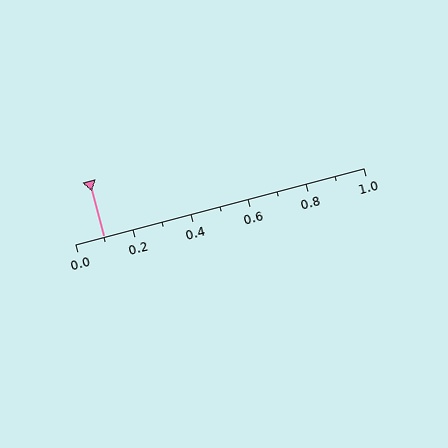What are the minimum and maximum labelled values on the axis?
The axis runs from 0.0 to 1.0.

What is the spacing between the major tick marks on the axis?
The major ticks are spaced 0.2 apart.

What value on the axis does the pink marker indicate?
The marker indicates approximately 0.1.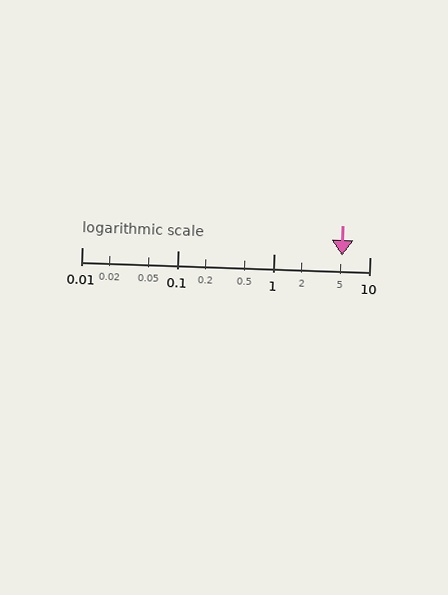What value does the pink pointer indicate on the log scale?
The pointer indicates approximately 5.2.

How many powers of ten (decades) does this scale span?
The scale spans 3 decades, from 0.01 to 10.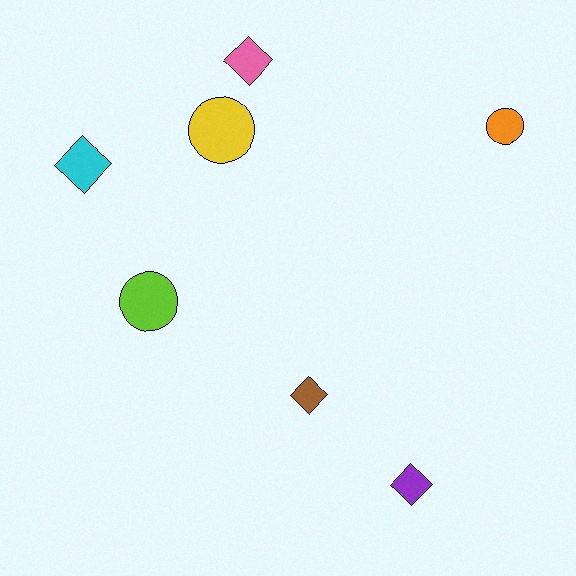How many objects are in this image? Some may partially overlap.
There are 7 objects.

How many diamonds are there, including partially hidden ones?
There are 4 diamonds.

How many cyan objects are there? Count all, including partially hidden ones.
There is 1 cyan object.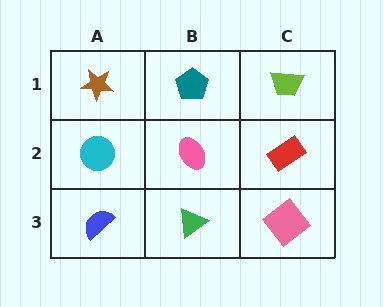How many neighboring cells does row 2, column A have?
3.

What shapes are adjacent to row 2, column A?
A brown star (row 1, column A), a blue semicircle (row 3, column A), a pink ellipse (row 2, column B).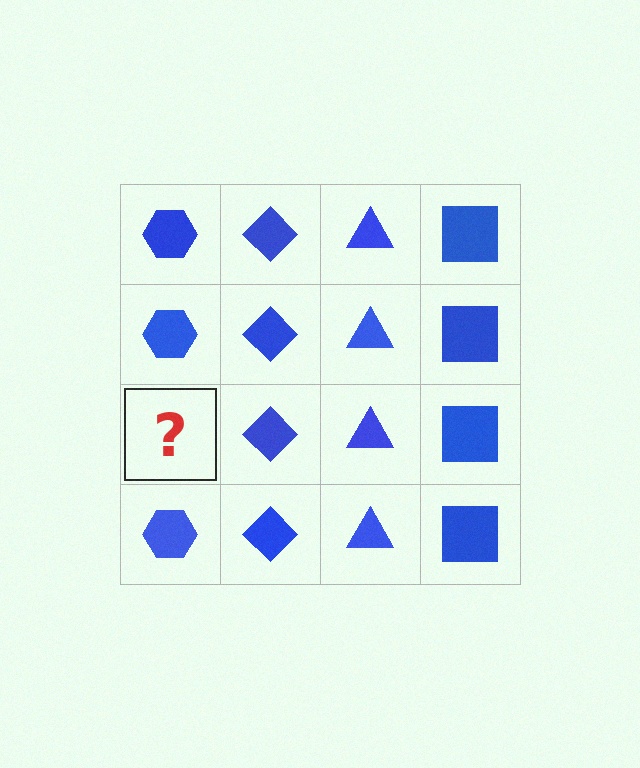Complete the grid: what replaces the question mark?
The question mark should be replaced with a blue hexagon.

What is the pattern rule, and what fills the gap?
The rule is that each column has a consistent shape. The gap should be filled with a blue hexagon.